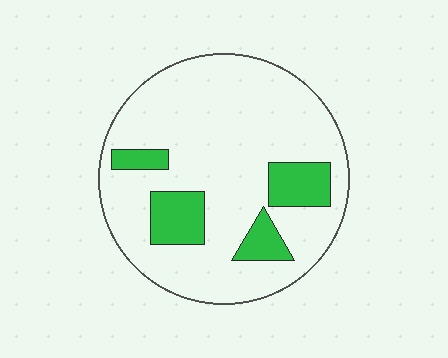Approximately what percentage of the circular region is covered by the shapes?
Approximately 20%.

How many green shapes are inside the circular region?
4.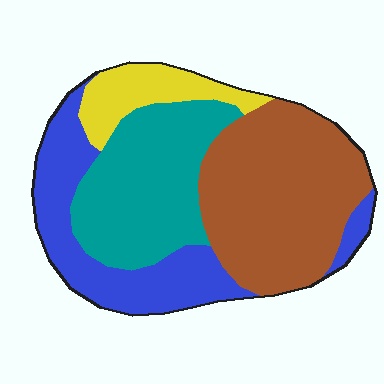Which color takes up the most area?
Brown, at roughly 35%.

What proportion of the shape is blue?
Blue covers about 25% of the shape.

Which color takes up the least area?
Yellow, at roughly 10%.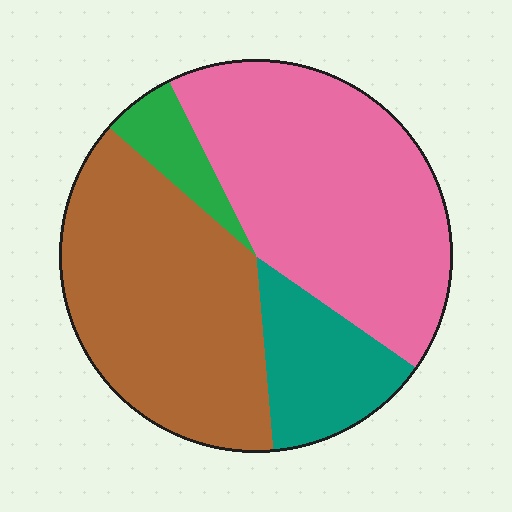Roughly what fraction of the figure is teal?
Teal takes up about one eighth (1/8) of the figure.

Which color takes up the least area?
Green, at roughly 5%.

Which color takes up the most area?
Pink, at roughly 40%.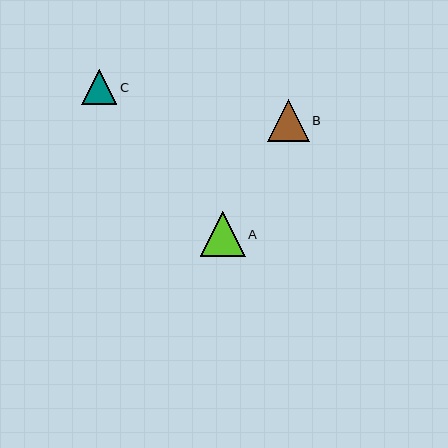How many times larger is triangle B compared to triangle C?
Triangle B is approximately 1.2 times the size of triangle C.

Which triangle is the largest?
Triangle A is the largest with a size of approximately 45 pixels.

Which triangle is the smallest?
Triangle C is the smallest with a size of approximately 35 pixels.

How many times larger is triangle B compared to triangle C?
Triangle B is approximately 1.2 times the size of triangle C.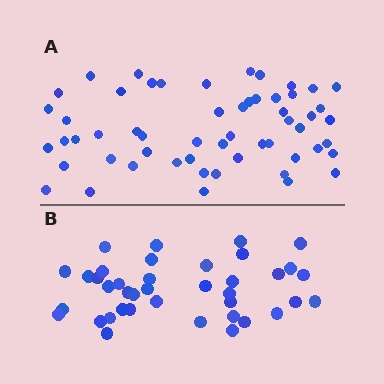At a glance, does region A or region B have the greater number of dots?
Region A (the top region) has more dots.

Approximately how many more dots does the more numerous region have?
Region A has approximately 15 more dots than region B.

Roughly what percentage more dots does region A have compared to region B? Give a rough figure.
About 45% more.